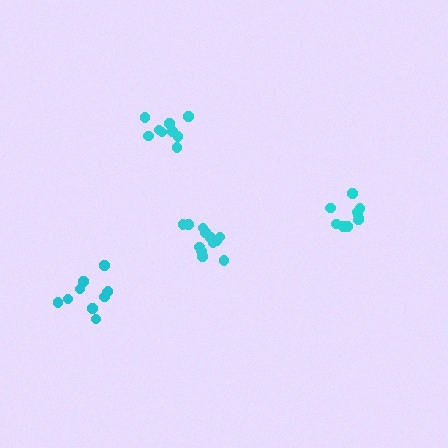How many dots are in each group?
Group 1: 12 dots, Group 2: 10 dots, Group 3: 9 dots, Group 4: 10 dots (41 total).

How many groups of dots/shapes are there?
There are 4 groups.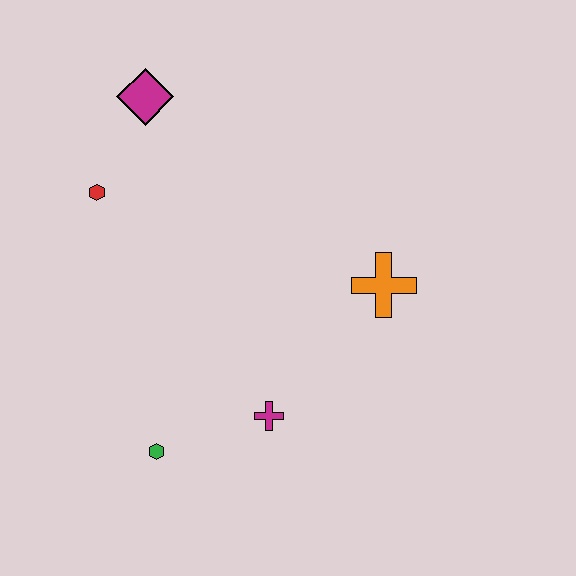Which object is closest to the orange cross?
The magenta cross is closest to the orange cross.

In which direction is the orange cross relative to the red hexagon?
The orange cross is to the right of the red hexagon.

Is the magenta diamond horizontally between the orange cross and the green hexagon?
No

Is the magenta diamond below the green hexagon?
No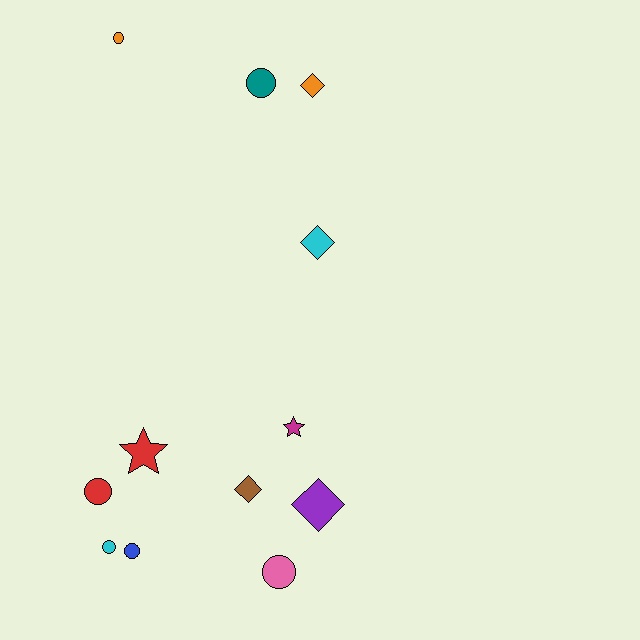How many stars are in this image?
There are 2 stars.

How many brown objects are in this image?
There is 1 brown object.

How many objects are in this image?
There are 12 objects.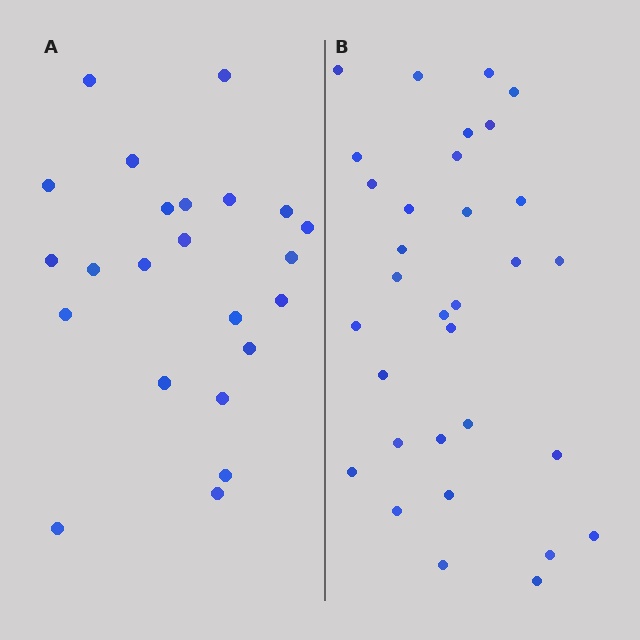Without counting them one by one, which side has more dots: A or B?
Region B (the right region) has more dots.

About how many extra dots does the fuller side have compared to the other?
Region B has roughly 8 or so more dots than region A.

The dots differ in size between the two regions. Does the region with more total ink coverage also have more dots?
No. Region A has more total ink coverage because its dots are larger, but region B actually contains more individual dots. Total area can be misleading — the number of items is what matters here.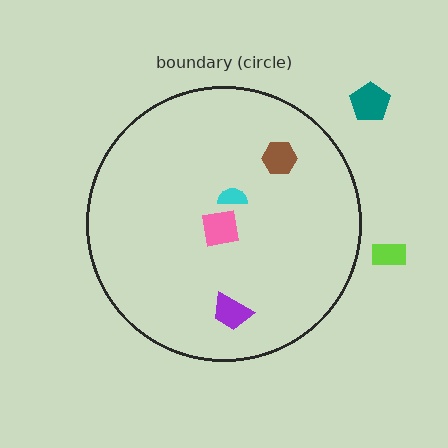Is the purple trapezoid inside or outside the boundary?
Inside.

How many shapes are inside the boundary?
4 inside, 2 outside.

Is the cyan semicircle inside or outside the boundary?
Inside.